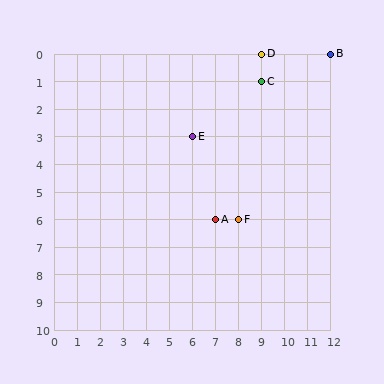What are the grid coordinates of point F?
Point F is at grid coordinates (8, 6).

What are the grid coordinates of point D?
Point D is at grid coordinates (9, 0).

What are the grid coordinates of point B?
Point B is at grid coordinates (12, 0).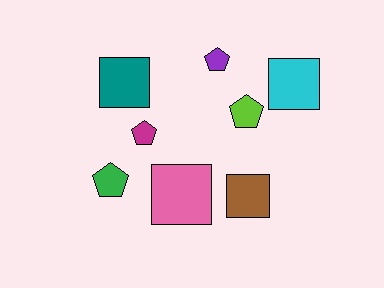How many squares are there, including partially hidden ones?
There are 4 squares.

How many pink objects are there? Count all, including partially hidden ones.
There is 1 pink object.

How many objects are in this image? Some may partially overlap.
There are 8 objects.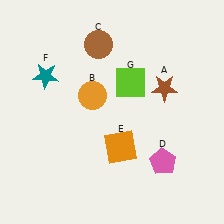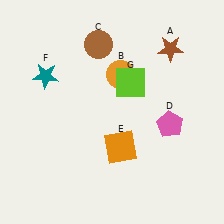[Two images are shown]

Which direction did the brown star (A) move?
The brown star (A) moved up.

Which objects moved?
The objects that moved are: the brown star (A), the orange circle (B), the pink pentagon (D).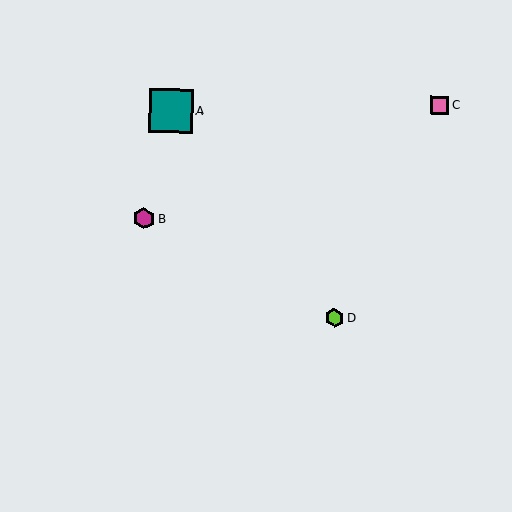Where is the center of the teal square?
The center of the teal square is at (171, 110).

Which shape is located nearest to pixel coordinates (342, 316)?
The lime hexagon (labeled D) at (335, 318) is nearest to that location.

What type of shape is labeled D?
Shape D is a lime hexagon.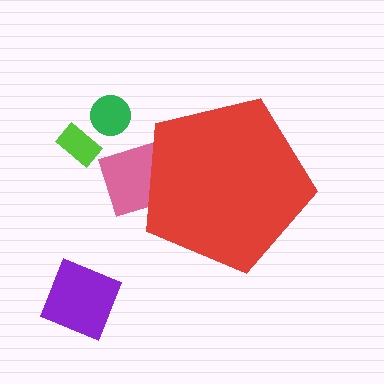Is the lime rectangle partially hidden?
No, the lime rectangle is fully visible.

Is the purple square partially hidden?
No, the purple square is fully visible.